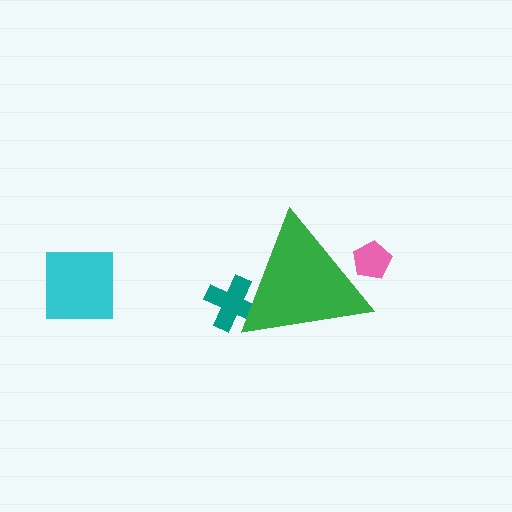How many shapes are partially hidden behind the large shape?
2 shapes are partially hidden.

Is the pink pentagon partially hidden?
Yes, the pink pentagon is partially hidden behind the green triangle.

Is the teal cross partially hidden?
Yes, the teal cross is partially hidden behind the green triangle.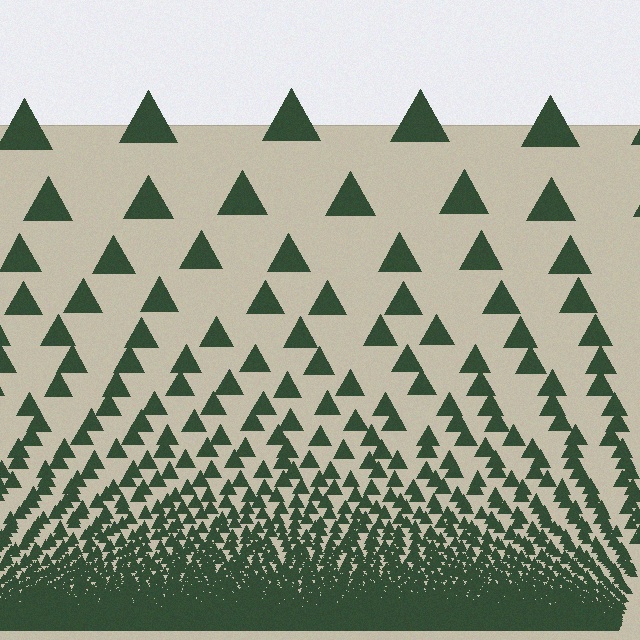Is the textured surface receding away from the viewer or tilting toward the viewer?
The surface appears to tilt toward the viewer. Texture elements get larger and sparser toward the top.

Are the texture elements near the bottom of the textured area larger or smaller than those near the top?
Smaller. The gradient is inverted — elements near the bottom are smaller and denser.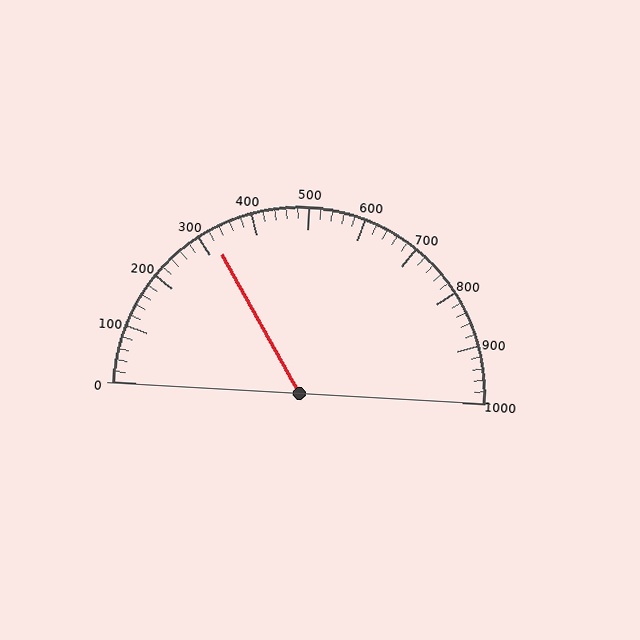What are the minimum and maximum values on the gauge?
The gauge ranges from 0 to 1000.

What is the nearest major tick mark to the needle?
The nearest major tick mark is 300.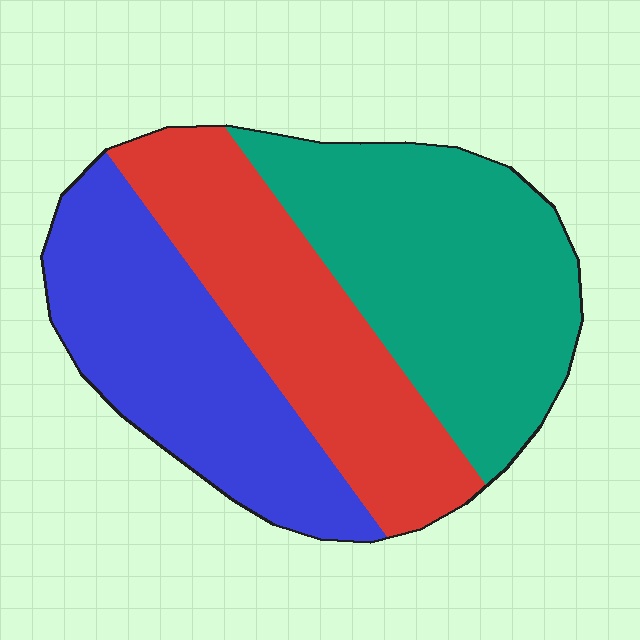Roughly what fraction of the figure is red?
Red covers about 30% of the figure.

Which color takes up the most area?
Teal, at roughly 40%.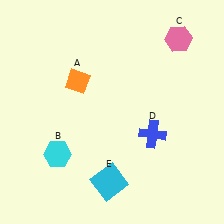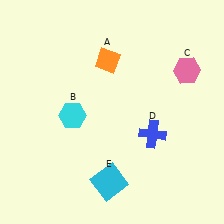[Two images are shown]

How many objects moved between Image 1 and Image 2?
3 objects moved between the two images.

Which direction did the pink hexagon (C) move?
The pink hexagon (C) moved down.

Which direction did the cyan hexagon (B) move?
The cyan hexagon (B) moved up.